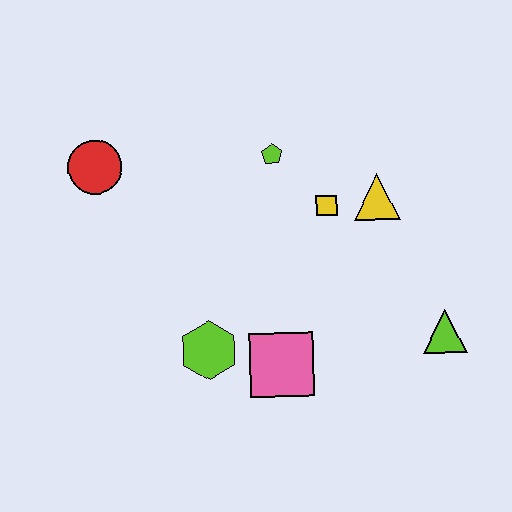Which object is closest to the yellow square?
The yellow triangle is closest to the yellow square.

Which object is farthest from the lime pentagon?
The lime triangle is farthest from the lime pentagon.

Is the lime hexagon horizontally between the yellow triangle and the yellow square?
No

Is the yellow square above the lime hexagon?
Yes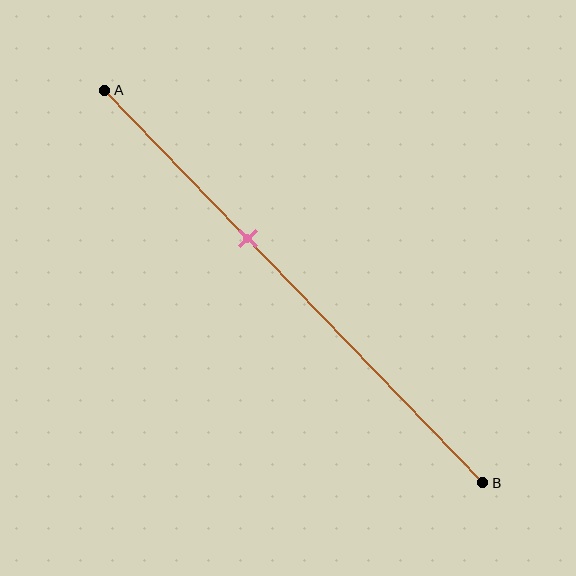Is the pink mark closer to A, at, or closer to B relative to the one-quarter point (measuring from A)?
The pink mark is closer to point B than the one-quarter point of segment AB.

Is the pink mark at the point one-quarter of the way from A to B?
No, the mark is at about 40% from A, not at the 25% one-quarter point.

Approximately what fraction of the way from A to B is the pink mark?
The pink mark is approximately 40% of the way from A to B.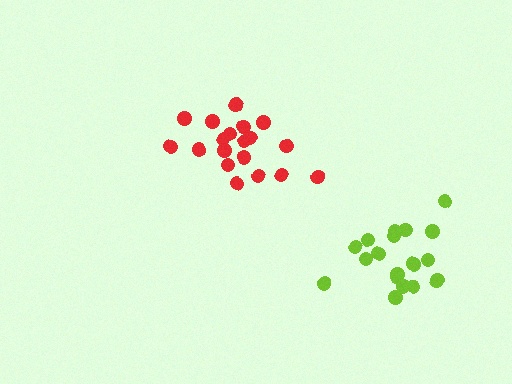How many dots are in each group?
Group 1: 18 dots, Group 2: 20 dots (38 total).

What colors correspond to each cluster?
The clusters are colored: lime, red.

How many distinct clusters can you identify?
There are 2 distinct clusters.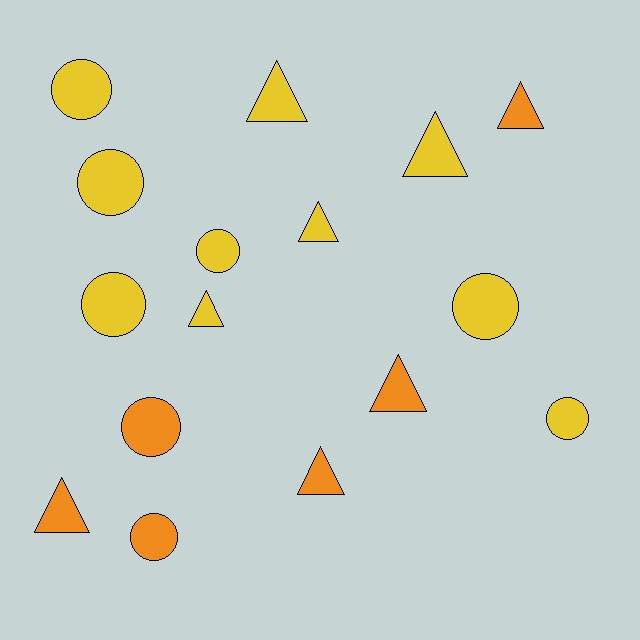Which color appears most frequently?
Yellow, with 10 objects.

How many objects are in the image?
There are 16 objects.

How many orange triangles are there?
There are 4 orange triangles.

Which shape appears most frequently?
Circle, with 8 objects.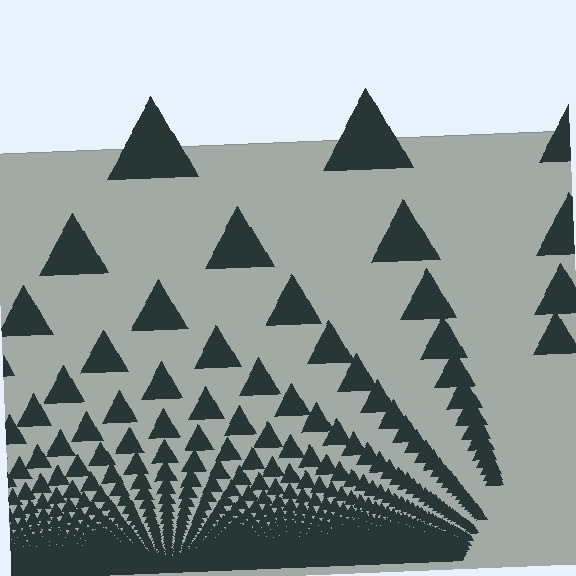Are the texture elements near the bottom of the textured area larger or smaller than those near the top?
Smaller. The gradient is inverted — elements near the bottom are smaller and denser.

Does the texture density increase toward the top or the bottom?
Density increases toward the bottom.